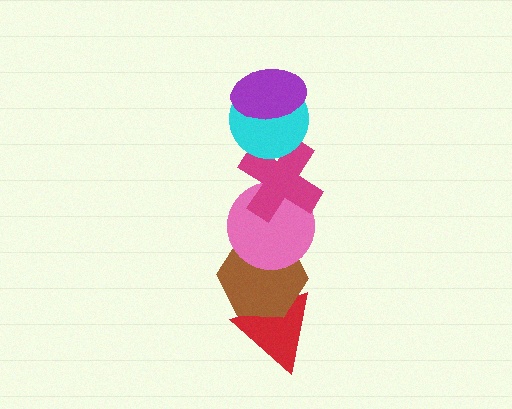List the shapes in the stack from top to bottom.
From top to bottom: the purple ellipse, the cyan circle, the magenta cross, the pink circle, the brown hexagon, the red triangle.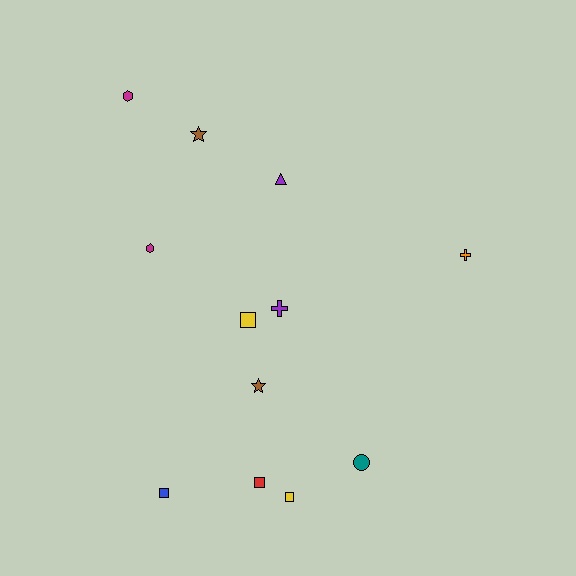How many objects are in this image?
There are 12 objects.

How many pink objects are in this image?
There are no pink objects.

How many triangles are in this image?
There is 1 triangle.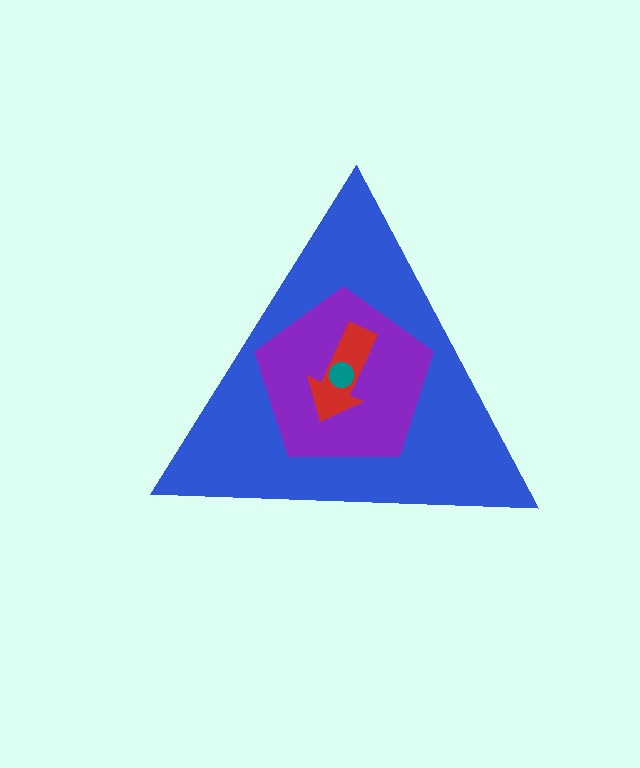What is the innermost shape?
The teal circle.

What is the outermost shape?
The blue triangle.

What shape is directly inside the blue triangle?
The purple pentagon.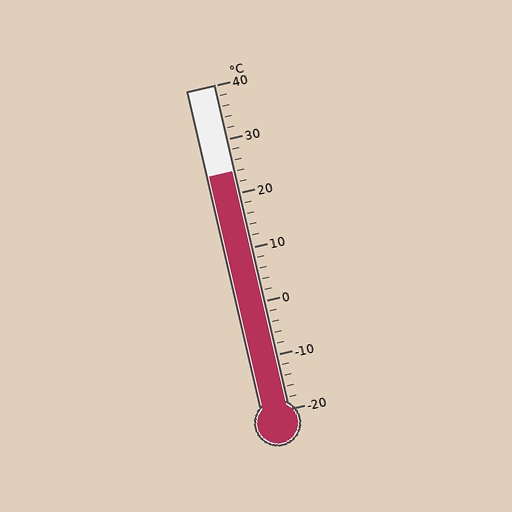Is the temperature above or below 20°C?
The temperature is above 20°C.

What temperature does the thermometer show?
The thermometer shows approximately 24°C.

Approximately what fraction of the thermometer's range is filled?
The thermometer is filled to approximately 75% of its range.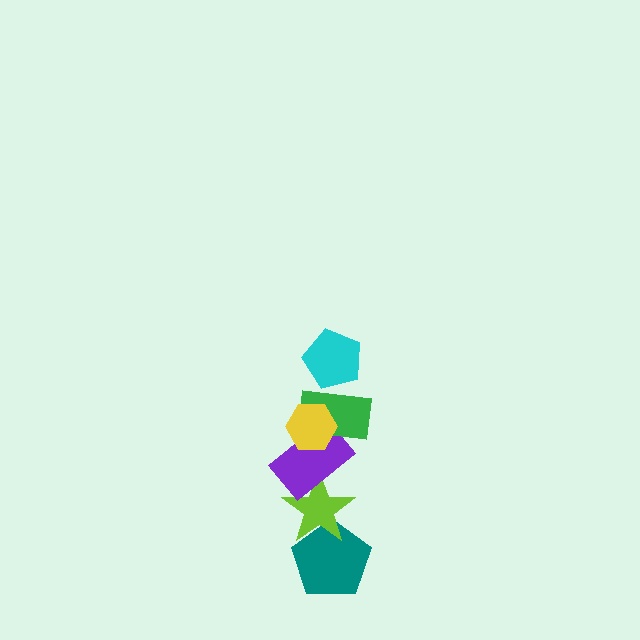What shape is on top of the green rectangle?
The yellow hexagon is on top of the green rectangle.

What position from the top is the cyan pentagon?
The cyan pentagon is 1st from the top.